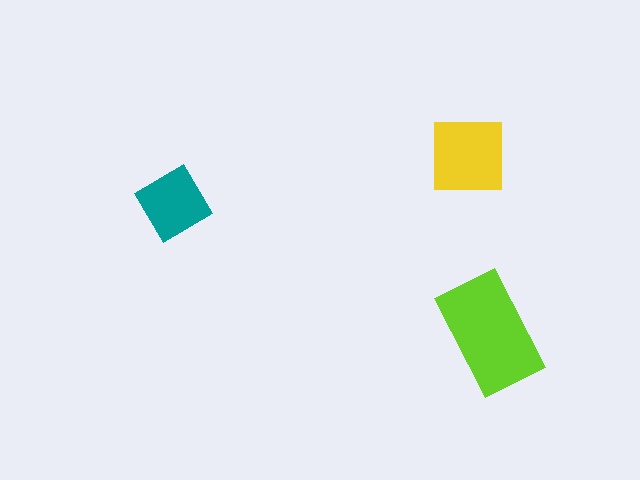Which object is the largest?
The lime rectangle.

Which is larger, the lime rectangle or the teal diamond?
The lime rectangle.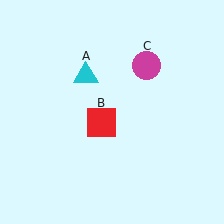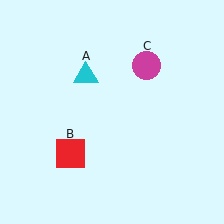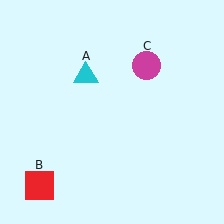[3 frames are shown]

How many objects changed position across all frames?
1 object changed position: red square (object B).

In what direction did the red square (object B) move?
The red square (object B) moved down and to the left.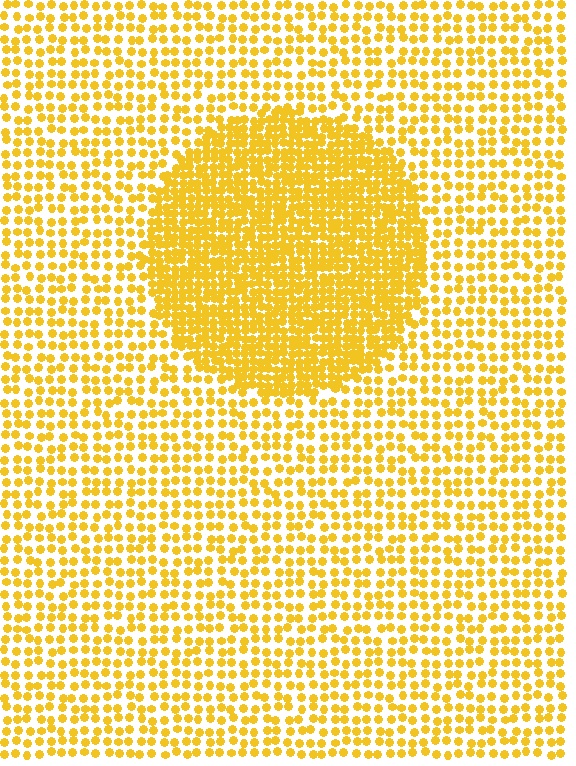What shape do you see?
I see a circle.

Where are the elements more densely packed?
The elements are more densely packed inside the circle boundary.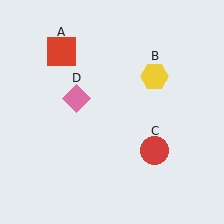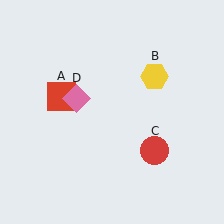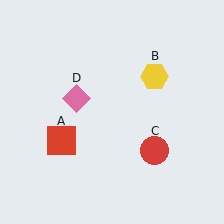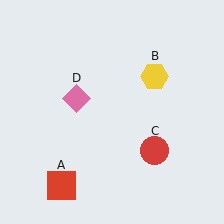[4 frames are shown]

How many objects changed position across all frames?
1 object changed position: red square (object A).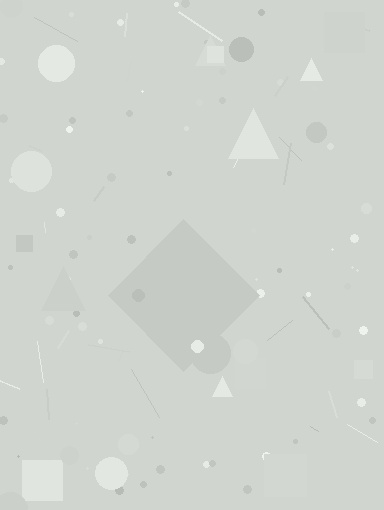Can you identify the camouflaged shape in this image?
The camouflaged shape is a diamond.